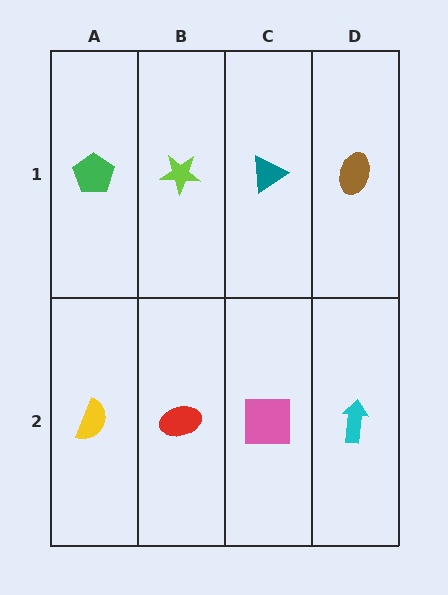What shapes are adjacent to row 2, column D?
A brown ellipse (row 1, column D), a pink square (row 2, column C).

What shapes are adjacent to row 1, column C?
A pink square (row 2, column C), a lime star (row 1, column B), a brown ellipse (row 1, column D).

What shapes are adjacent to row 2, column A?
A green pentagon (row 1, column A), a red ellipse (row 2, column B).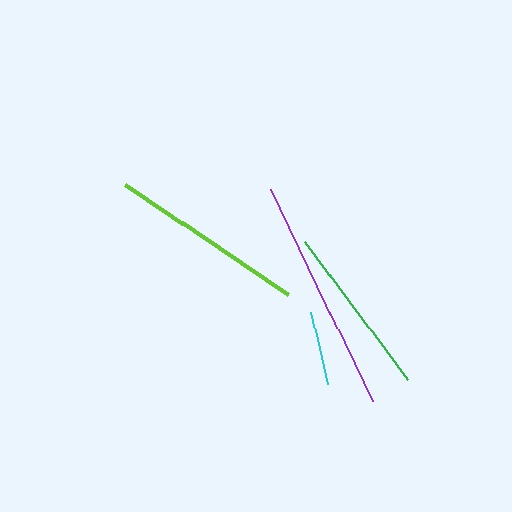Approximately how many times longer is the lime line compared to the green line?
The lime line is approximately 1.2 times the length of the green line.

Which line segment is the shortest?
The cyan line is the shortest at approximately 74 pixels.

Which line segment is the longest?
The purple line is the longest at approximately 235 pixels.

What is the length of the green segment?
The green segment is approximately 172 pixels long.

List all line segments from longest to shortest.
From longest to shortest: purple, lime, green, cyan.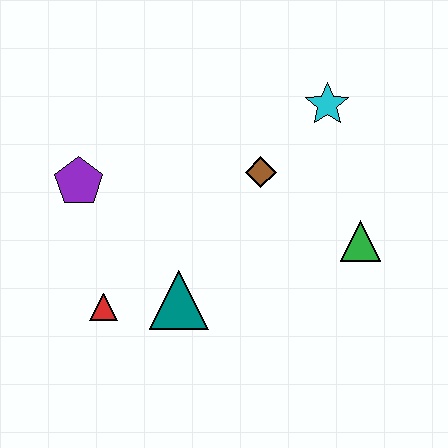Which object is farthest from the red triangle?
The cyan star is farthest from the red triangle.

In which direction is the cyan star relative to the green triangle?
The cyan star is above the green triangle.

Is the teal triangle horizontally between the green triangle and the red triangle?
Yes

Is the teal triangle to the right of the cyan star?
No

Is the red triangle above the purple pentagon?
No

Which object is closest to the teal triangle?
The red triangle is closest to the teal triangle.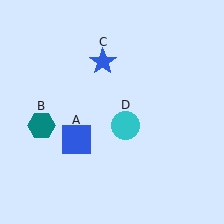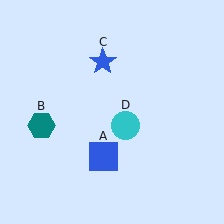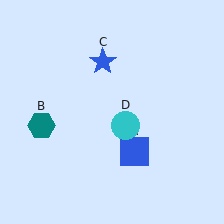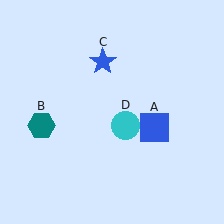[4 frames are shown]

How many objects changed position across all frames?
1 object changed position: blue square (object A).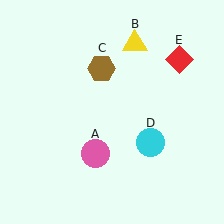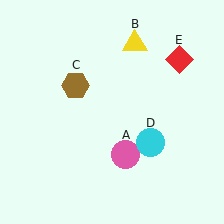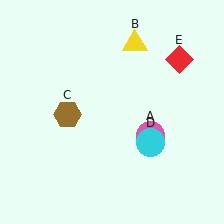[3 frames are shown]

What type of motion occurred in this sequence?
The pink circle (object A), brown hexagon (object C) rotated counterclockwise around the center of the scene.